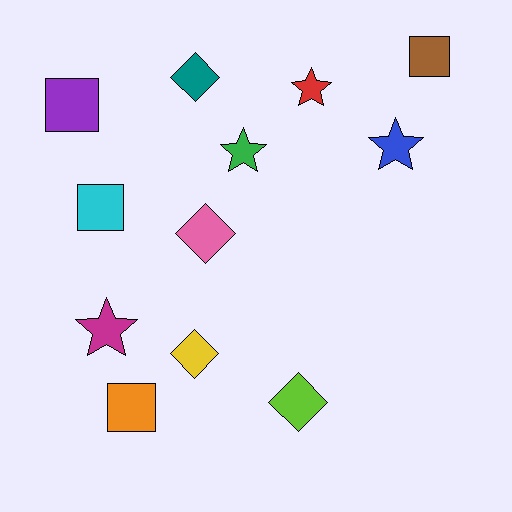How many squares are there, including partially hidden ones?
There are 4 squares.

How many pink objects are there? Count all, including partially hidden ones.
There is 1 pink object.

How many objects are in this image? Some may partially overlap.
There are 12 objects.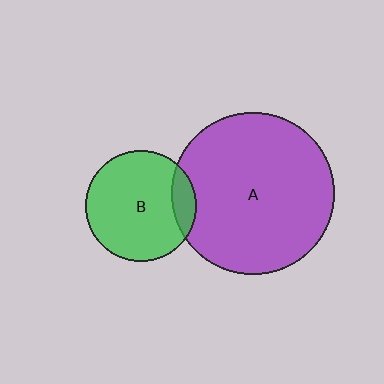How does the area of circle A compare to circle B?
Approximately 2.1 times.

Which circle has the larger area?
Circle A (purple).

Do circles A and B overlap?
Yes.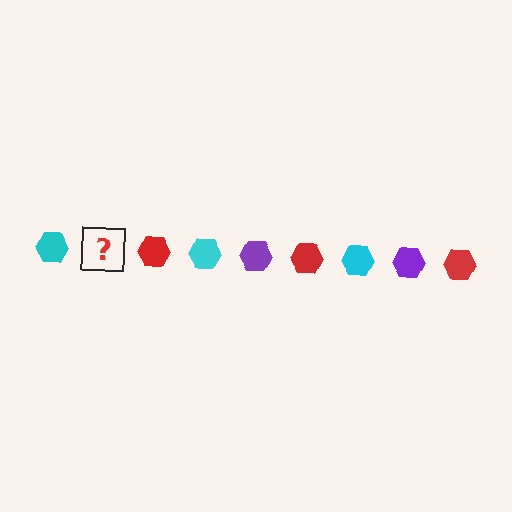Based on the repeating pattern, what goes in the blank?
The blank should be a purple hexagon.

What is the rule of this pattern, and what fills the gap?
The rule is that the pattern cycles through cyan, purple, red hexagons. The gap should be filled with a purple hexagon.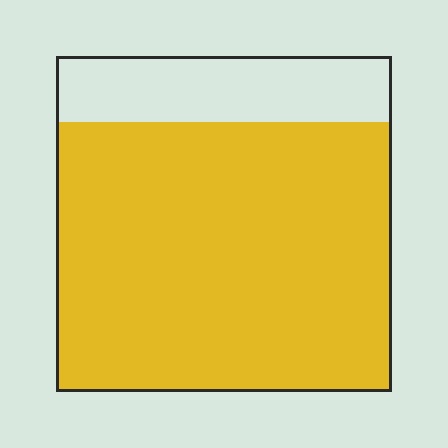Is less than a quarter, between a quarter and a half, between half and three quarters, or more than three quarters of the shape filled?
More than three quarters.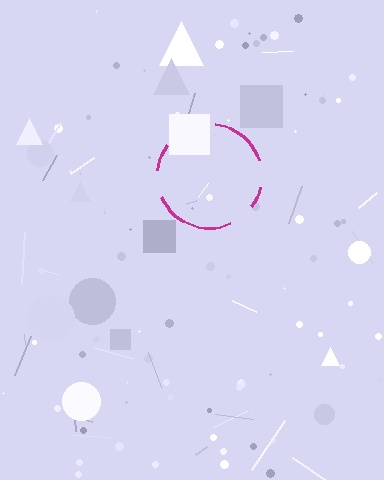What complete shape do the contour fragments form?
The contour fragments form a circle.